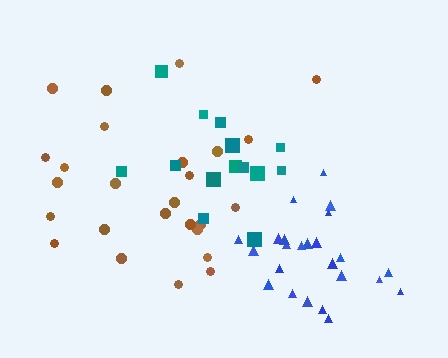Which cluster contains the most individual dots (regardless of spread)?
Brown (26).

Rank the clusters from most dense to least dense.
blue, teal, brown.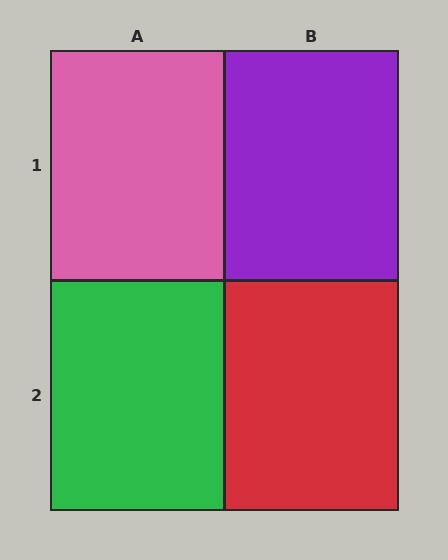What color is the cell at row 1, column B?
Purple.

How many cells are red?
1 cell is red.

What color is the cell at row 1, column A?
Pink.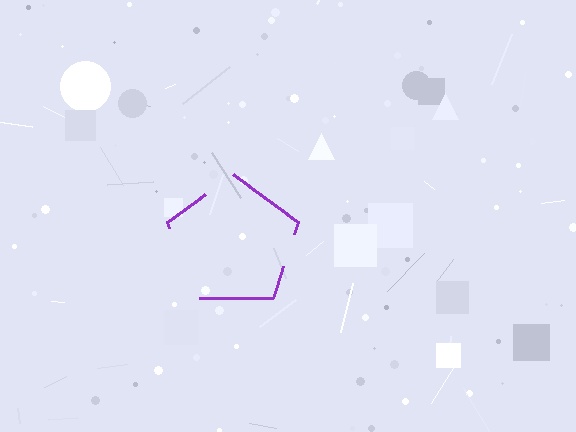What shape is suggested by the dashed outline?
The dashed outline suggests a pentagon.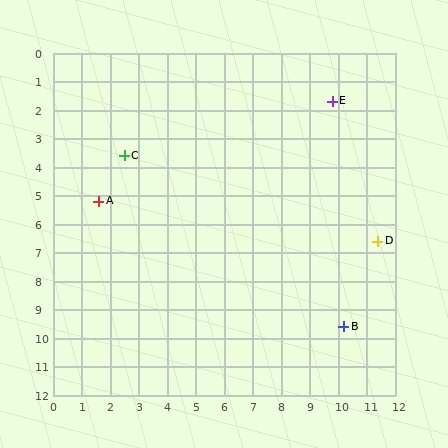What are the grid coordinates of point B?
Point B is at approximately (10.2, 9.6).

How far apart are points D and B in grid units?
Points D and B are about 3.2 grid units apart.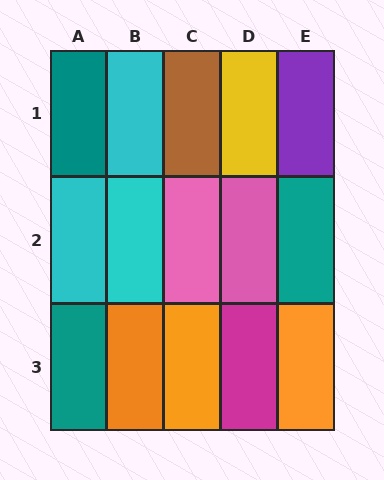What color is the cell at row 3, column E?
Orange.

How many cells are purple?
1 cell is purple.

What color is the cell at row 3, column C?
Orange.